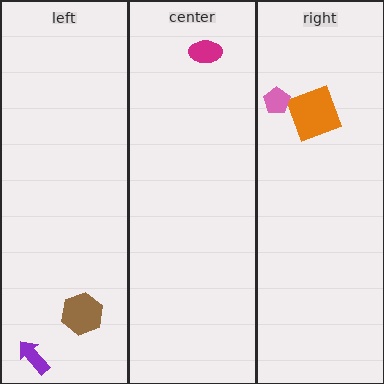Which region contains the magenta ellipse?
The center region.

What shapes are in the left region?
The brown hexagon, the purple arrow.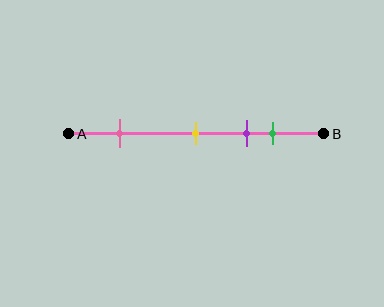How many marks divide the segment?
There are 4 marks dividing the segment.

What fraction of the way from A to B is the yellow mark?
The yellow mark is approximately 50% (0.5) of the way from A to B.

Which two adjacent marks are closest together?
The purple and green marks are the closest adjacent pair.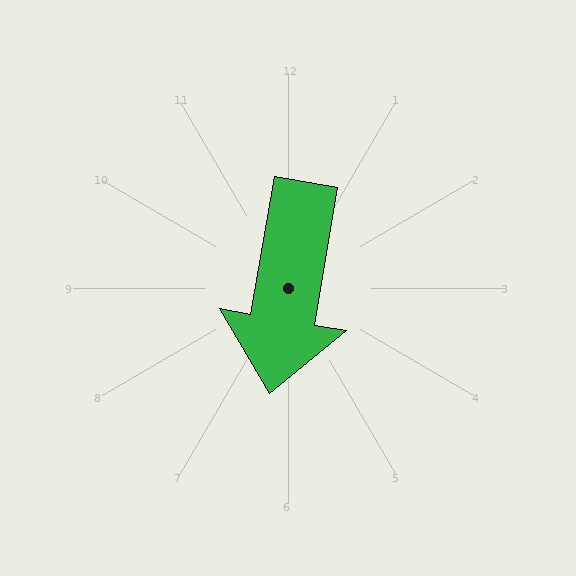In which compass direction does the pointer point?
South.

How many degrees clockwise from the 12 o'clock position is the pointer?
Approximately 190 degrees.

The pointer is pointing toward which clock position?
Roughly 6 o'clock.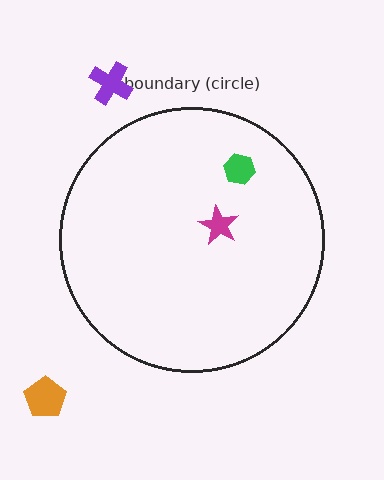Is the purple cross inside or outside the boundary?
Outside.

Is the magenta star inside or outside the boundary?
Inside.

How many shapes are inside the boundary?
2 inside, 2 outside.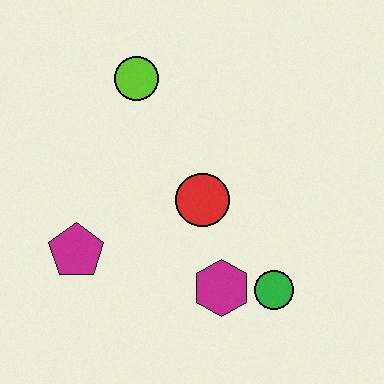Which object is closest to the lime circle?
The red circle is closest to the lime circle.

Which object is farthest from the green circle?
The lime circle is farthest from the green circle.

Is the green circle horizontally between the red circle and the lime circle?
No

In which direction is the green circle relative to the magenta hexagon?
The green circle is to the right of the magenta hexagon.